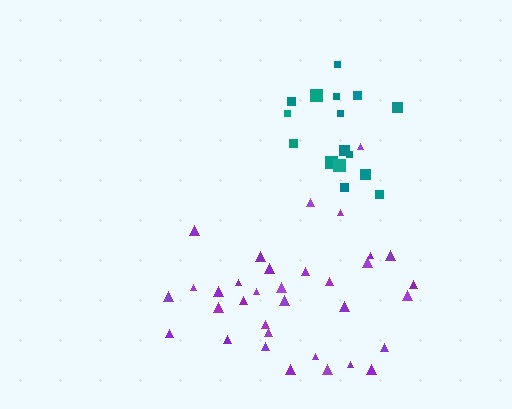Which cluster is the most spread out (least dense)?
Purple.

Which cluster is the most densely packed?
Teal.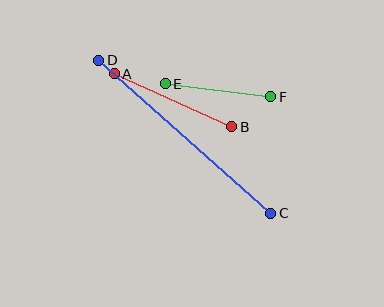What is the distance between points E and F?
The distance is approximately 106 pixels.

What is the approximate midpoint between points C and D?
The midpoint is at approximately (185, 137) pixels.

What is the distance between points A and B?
The distance is approximately 129 pixels.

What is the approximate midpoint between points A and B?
The midpoint is at approximately (173, 100) pixels.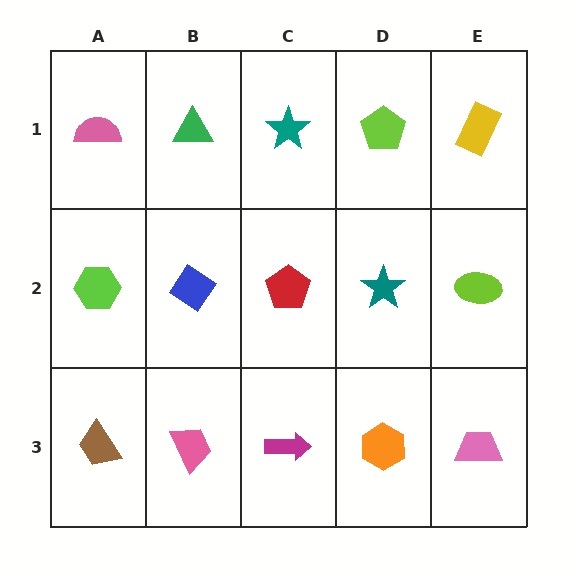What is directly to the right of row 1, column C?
A lime pentagon.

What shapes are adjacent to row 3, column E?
A lime ellipse (row 2, column E), an orange hexagon (row 3, column D).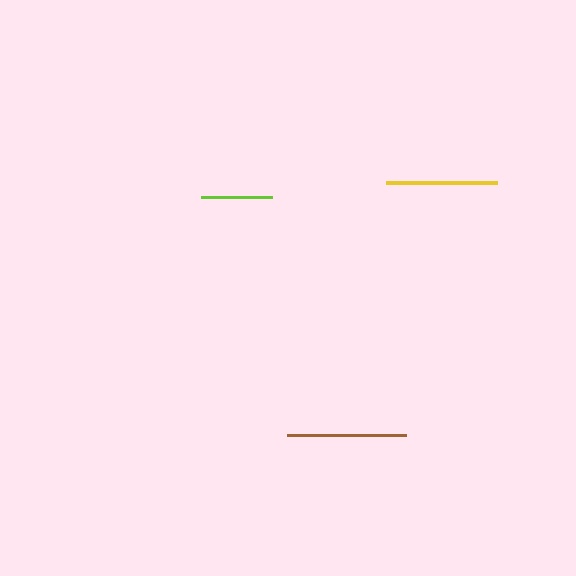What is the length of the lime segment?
The lime segment is approximately 71 pixels long.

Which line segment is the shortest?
The lime line is the shortest at approximately 71 pixels.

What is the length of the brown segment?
The brown segment is approximately 120 pixels long.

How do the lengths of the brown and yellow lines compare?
The brown and yellow lines are approximately the same length.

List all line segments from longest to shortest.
From longest to shortest: brown, yellow, lime.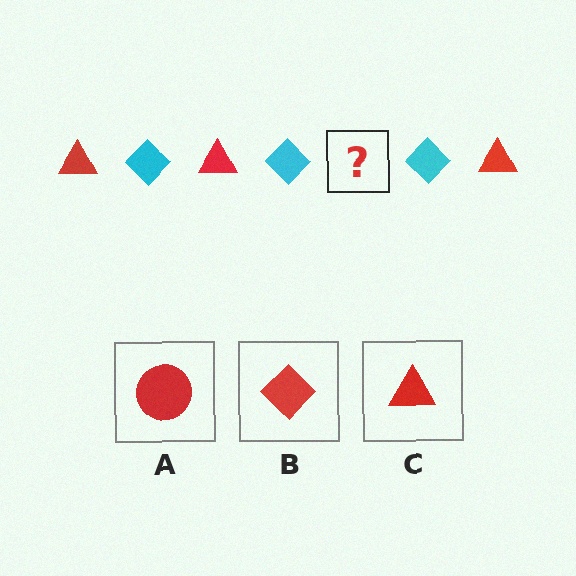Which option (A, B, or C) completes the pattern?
C.